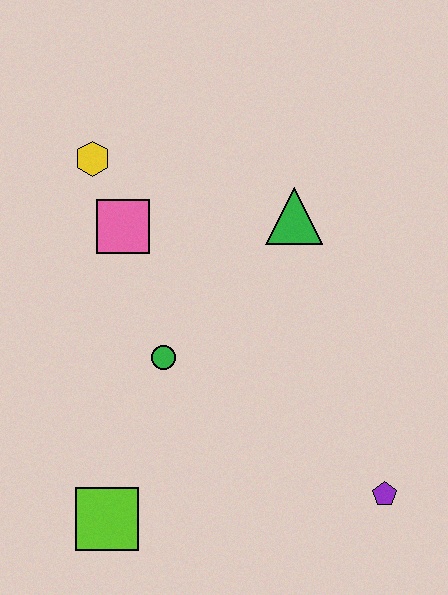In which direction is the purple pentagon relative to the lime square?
The purple pentagon is to the right of the lime square.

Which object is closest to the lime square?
The green circle is closest to the lime square.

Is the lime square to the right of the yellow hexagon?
Yes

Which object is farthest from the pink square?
The purple pentagon is farthest from the pink square.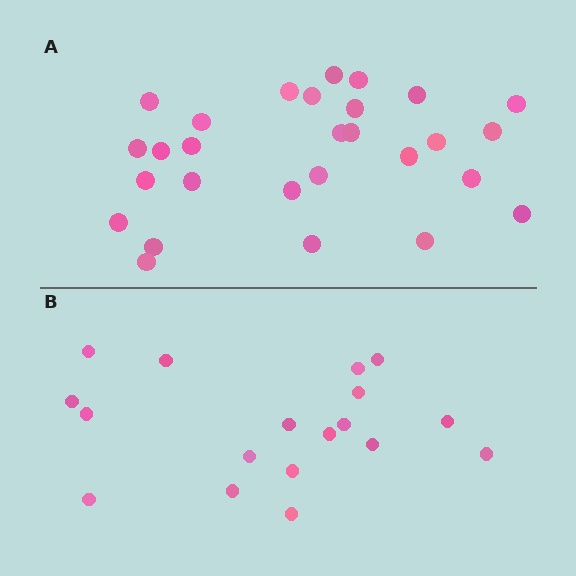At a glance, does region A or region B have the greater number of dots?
Region A (the top region) has more dots.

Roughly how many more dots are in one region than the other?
Region A has roughly 10 or so more dots than region B.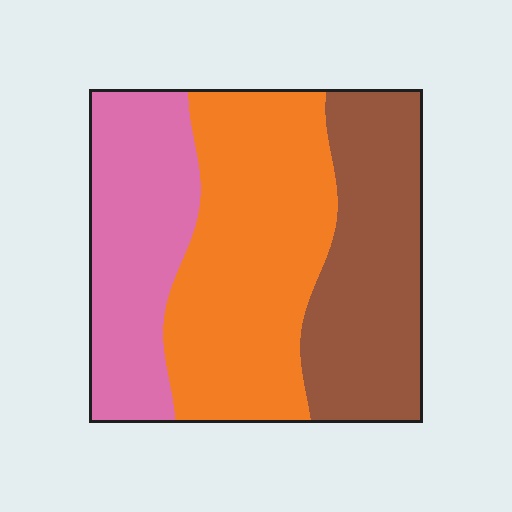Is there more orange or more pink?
Orange.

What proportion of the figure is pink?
Pink covers about 30% of the figure.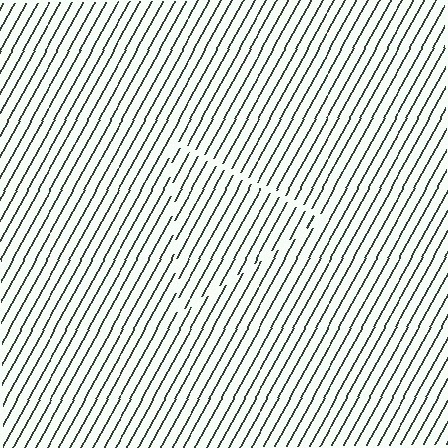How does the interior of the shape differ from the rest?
The interior of the shape contains the same grating, shifted by half a period — the contour is defined by the phase discontinuity where line-ends from the inner and outer gratings abut.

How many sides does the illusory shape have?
3 sides — the line-ends trace a triangle.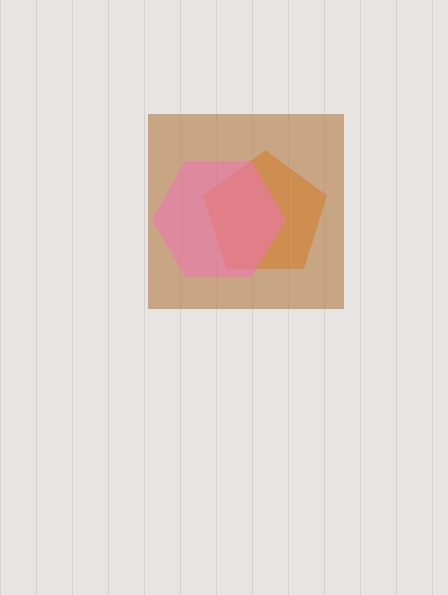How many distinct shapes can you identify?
There are 3 distinct shapes: an orange pentagon, a brown square, a pink hexagon.